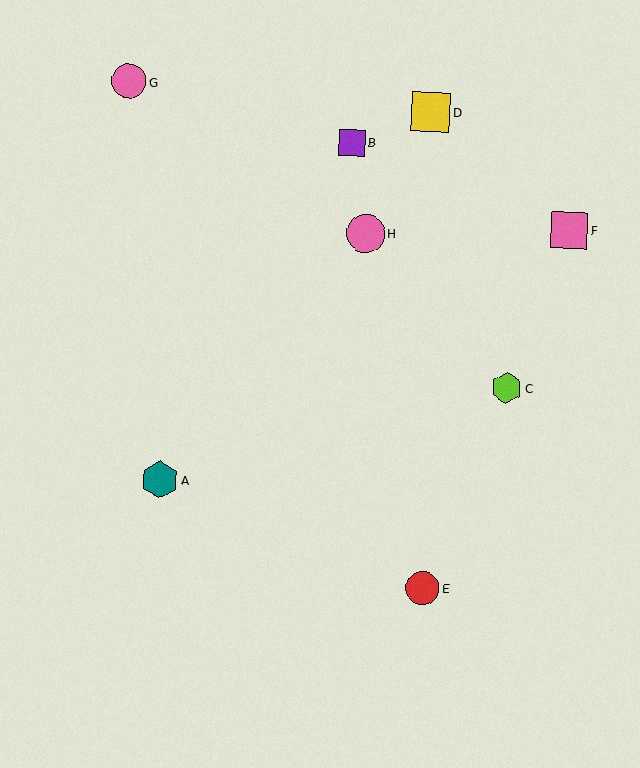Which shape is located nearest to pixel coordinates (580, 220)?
The pink square (labeled F) at (569, 230) is nearest to that location.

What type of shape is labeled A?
Shape A is a teal hexagon.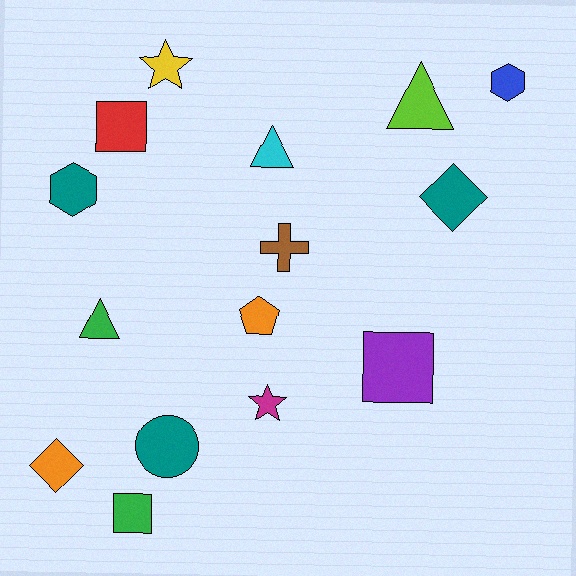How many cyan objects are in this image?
There is 1 cyan object.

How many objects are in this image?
There are 15 objects.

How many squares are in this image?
There are 3 squares.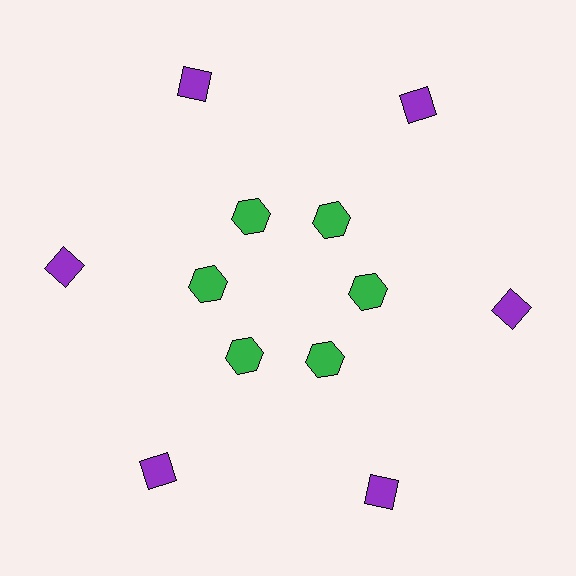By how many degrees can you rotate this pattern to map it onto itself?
The pattern maps onto itself every 60 degrees of rotation.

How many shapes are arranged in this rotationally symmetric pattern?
There are 12 shapes, arranged in 6 groups of 2.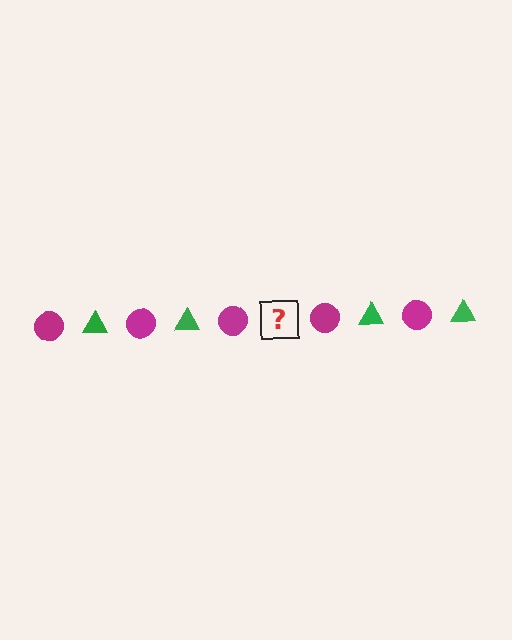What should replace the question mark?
The question mark should be replaced with a green triangle.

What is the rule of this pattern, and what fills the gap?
The rule is that the pattern alternates between magenta circle and green triangle. The gap should be filled with a green triangle.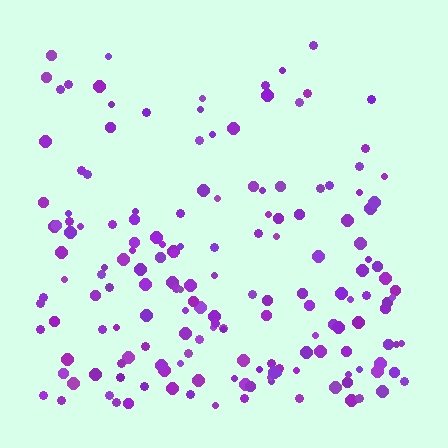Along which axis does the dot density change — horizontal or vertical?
Vertical.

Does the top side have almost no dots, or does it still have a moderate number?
Still a moderate number, just noticeably fewer than the bottom.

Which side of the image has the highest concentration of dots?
The bottom.